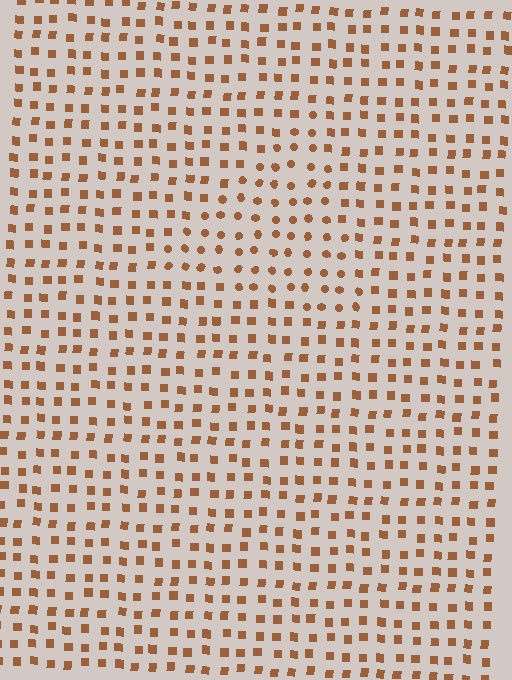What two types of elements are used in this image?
The image uses circles inside the triangle region and squares outside it.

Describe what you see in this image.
The image is filled with small brown elements arranged in a uniform grid. A triangle-shaped region contains circles, while the surrounding area contains squares. The boundary is defined purely by the change in element shape.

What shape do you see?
I see a triangle.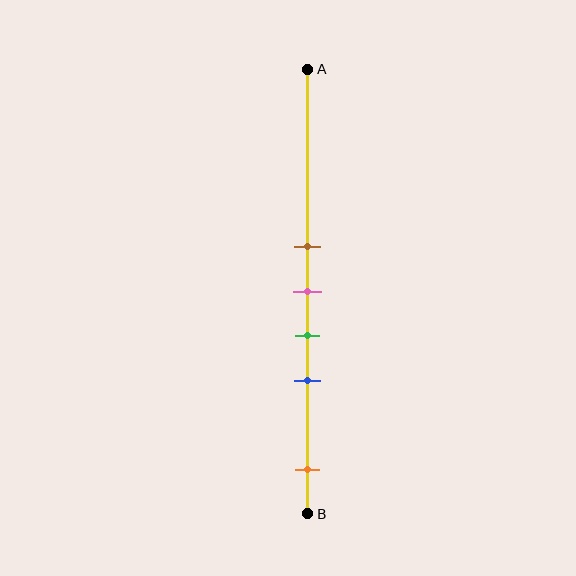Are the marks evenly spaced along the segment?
No, the marks are not evenly spaced.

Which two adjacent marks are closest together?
The brown and pink marks are the closest adjacent pair.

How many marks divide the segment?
There are 5 marks dividing the segment.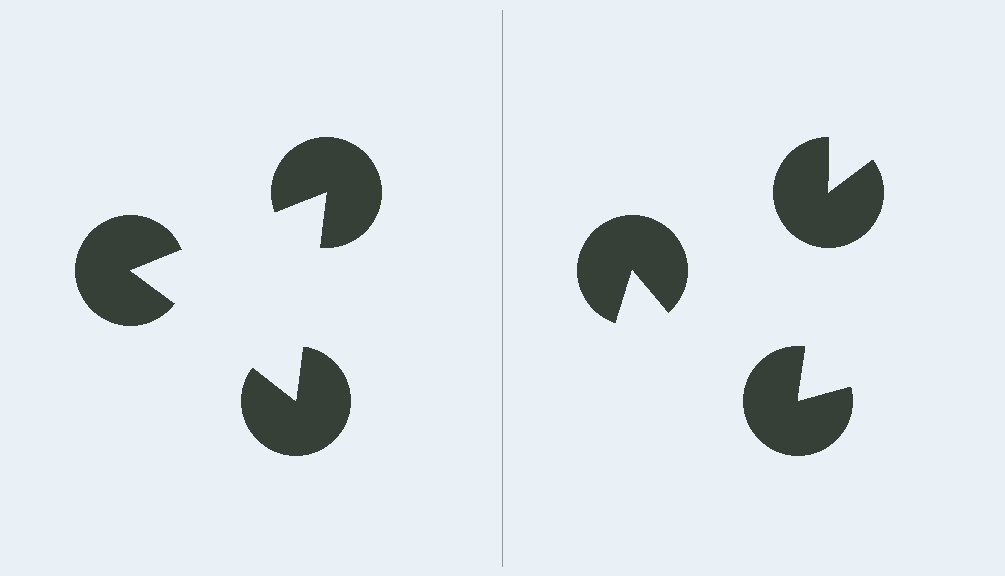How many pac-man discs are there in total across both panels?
6 — 3 on each side.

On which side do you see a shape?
An illusory triangle appears on the left side. On the right side the wedge cuts are rotated, so no coherent shape forms.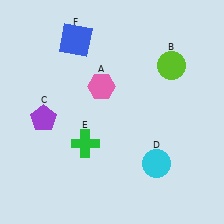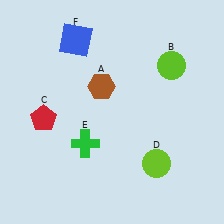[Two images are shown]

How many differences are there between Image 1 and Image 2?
There are 3 differences between the two images.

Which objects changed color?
A changed from pink to brown. C changed from purple to red. D changed from cyan to lime.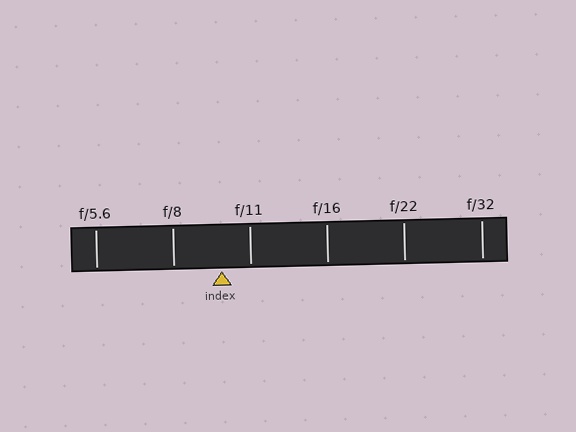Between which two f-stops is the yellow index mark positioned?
The index mark is between f/8 and f/11.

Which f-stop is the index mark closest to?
The index mark is closest to f/11.